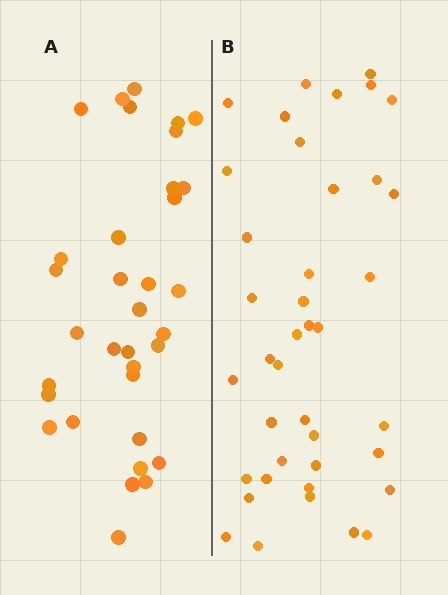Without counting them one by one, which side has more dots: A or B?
Region B (the right region) has more dots.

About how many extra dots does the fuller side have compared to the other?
Region B has about 6 more dots than region A.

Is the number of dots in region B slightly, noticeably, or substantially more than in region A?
Region B has only slightly more — the two regions are fairly close. The ratio is roughly 1.2 to 1.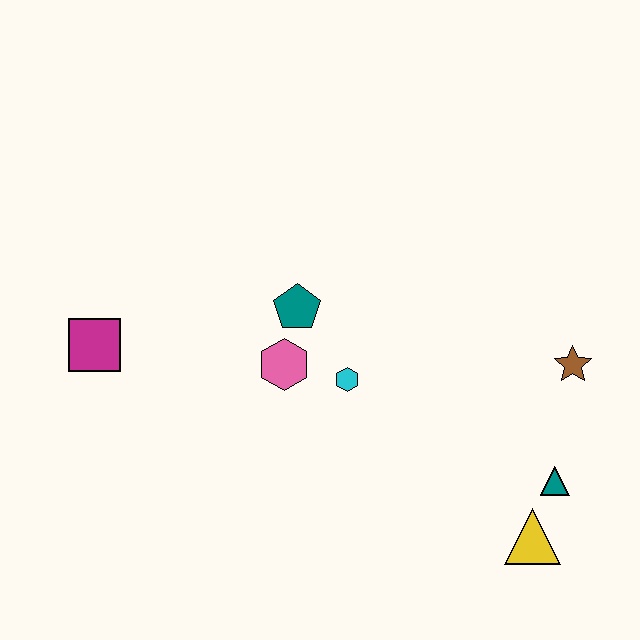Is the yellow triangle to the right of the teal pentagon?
Yes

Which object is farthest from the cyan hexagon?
The magenta square is farthest from the cyan hexagon.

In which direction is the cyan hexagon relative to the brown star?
The cyan hexagon is to the left of the brown star.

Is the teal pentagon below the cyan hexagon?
No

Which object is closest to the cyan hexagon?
The pink hexagon is closest to the cyan hexagon.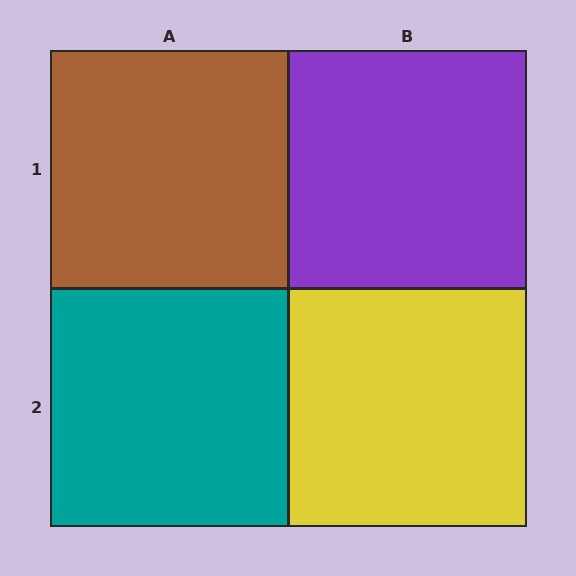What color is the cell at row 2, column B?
Yellow.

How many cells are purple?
1 cell is purple.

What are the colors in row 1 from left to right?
Brown, purple.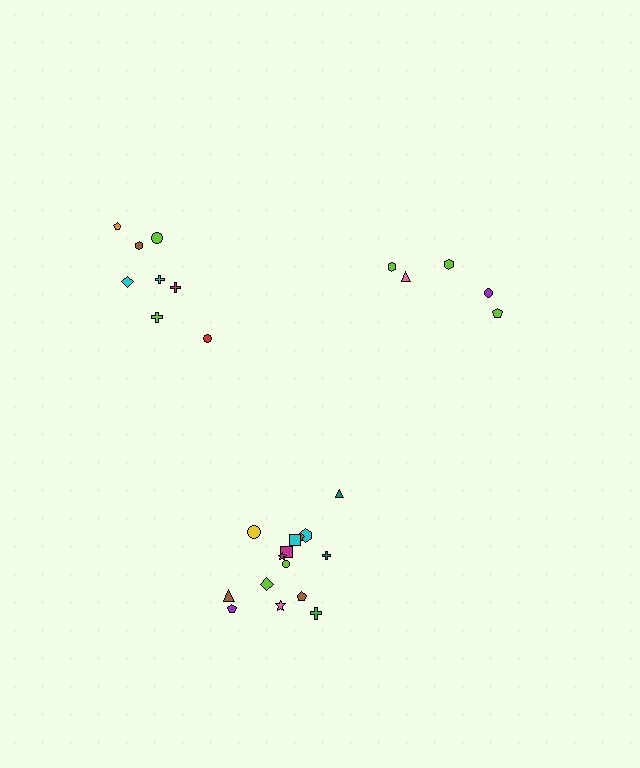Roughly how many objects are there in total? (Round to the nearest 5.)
Roughly 30 objects in total.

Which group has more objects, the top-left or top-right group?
The top-left group.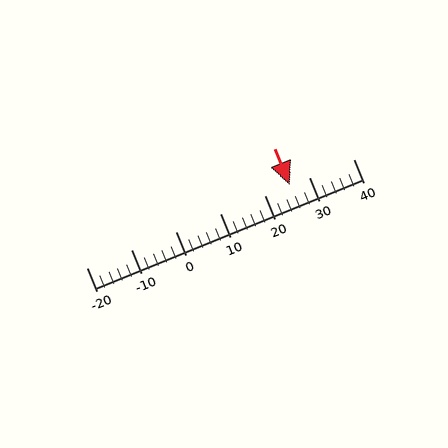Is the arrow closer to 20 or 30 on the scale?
The arrow is closer to 30.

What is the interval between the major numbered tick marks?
The major tick marks are spaced 10 units apart.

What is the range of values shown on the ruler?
The ruler shows values from -20 to 40.